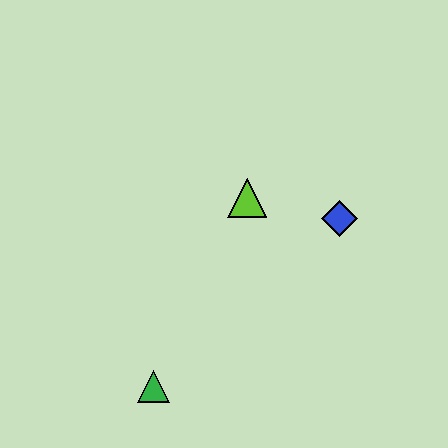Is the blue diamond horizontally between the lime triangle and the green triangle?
No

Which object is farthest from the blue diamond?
The green triangle is farthest from the blue diamond.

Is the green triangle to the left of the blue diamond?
Yes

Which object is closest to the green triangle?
The lime triangle is closest to the green triangle.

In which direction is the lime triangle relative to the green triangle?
The lime triangle is above the green triangle.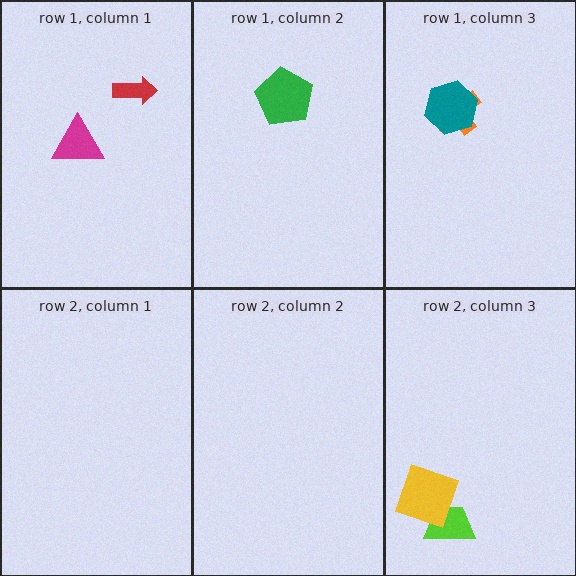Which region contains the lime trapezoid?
The row 2, column 3 region.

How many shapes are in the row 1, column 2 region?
1.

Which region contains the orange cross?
The row 1, column 3 region.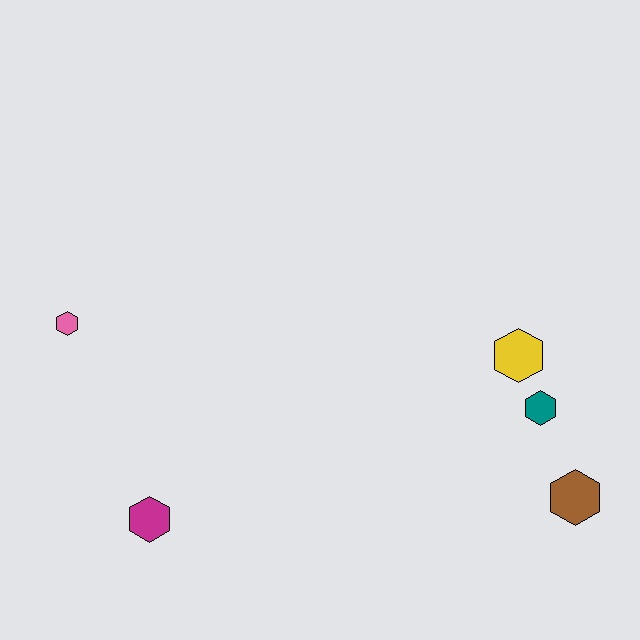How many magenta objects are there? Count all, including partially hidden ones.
There is 1 magenta object.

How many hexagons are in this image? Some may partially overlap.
There are 5 hexagons.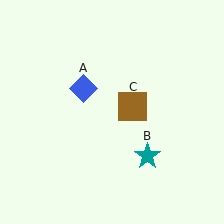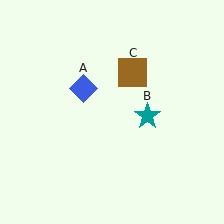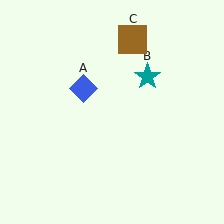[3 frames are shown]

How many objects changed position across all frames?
2 objects changed position: teal star (object B), brown square (object C).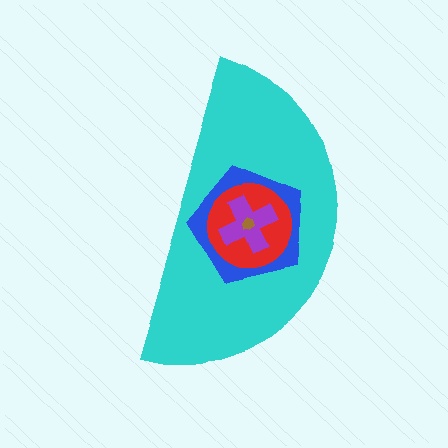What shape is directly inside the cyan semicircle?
The blue pentagon.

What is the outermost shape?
The cyan semicircle.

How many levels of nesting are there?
5.